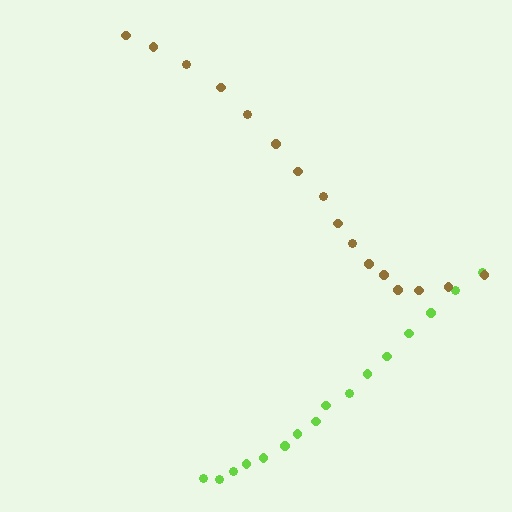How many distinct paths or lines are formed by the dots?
There are 2 distinct paths.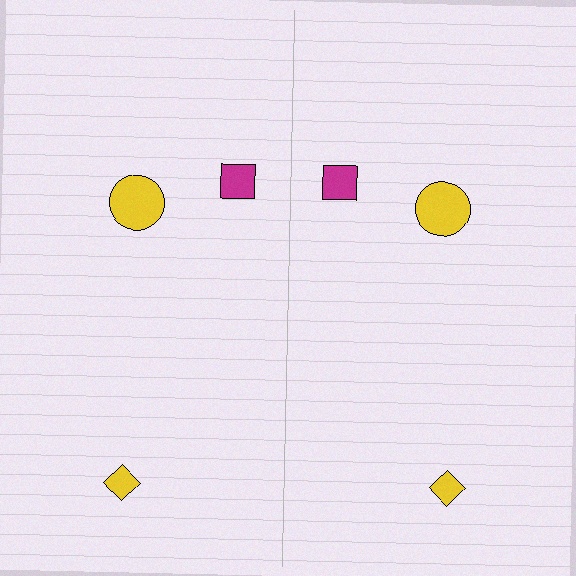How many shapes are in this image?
There are 6 shapes in this image.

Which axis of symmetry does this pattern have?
The pattern has a vertical axis of symmetry running through the center of the image.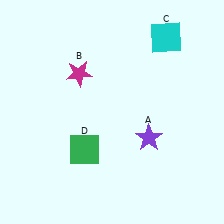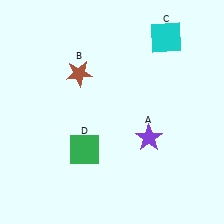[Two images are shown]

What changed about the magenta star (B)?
In Image 1, B is magenta. In Image 2, it changed to brown.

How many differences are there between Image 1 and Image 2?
There is 1 difference between the two images.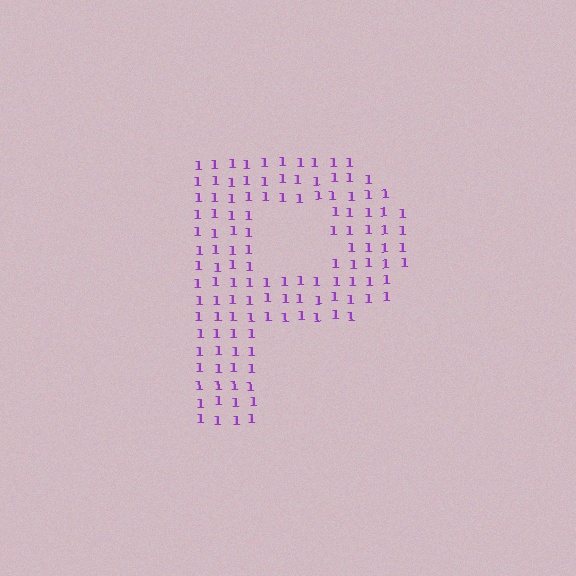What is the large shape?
The large shape is the letter P.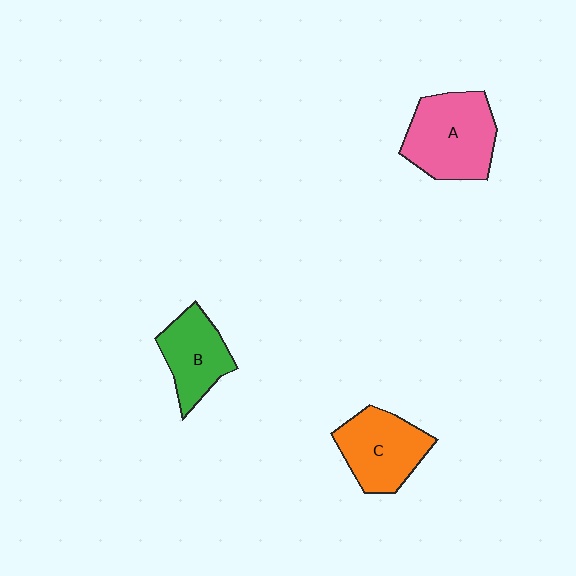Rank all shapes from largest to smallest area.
From largest to smallest: A (pink), C (orange), B (green).